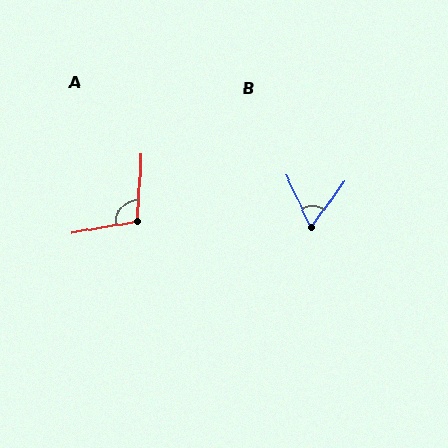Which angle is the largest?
A, at approximately 103 degrees.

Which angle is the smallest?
B, at approximately 62 degrees.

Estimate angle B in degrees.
Approximately 62 degrees.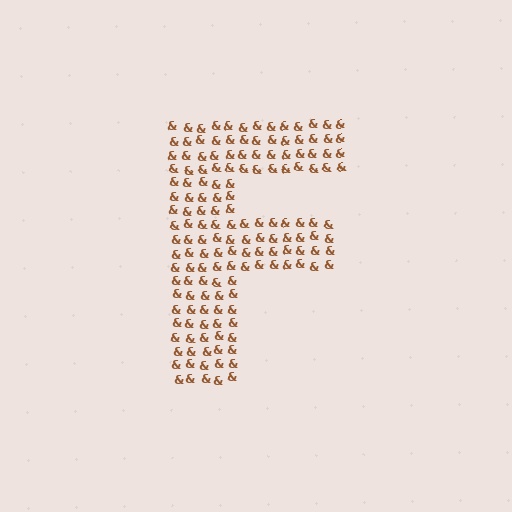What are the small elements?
The small elements are ampersands.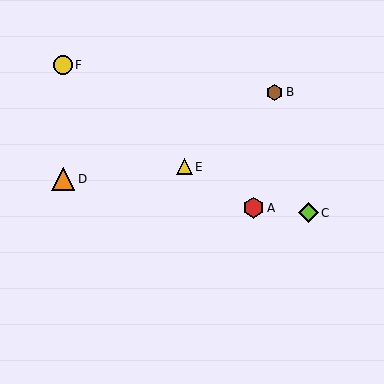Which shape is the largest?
The orange triangle (labeled D) is the largest.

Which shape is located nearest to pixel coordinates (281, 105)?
The brown hexagon (labeled B) at (275, 92) is nearest to that location.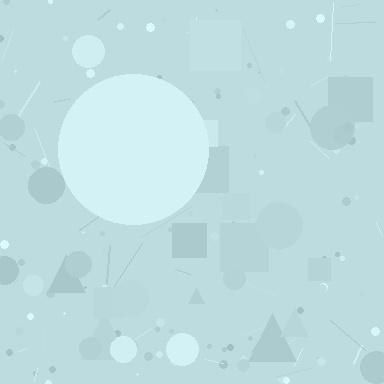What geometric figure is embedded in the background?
A circle is embedded in the background.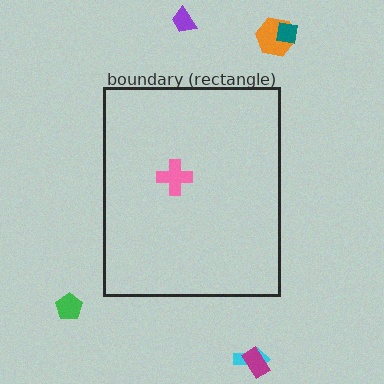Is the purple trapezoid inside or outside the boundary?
Outside.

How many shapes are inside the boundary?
1 inside, 6 outside.